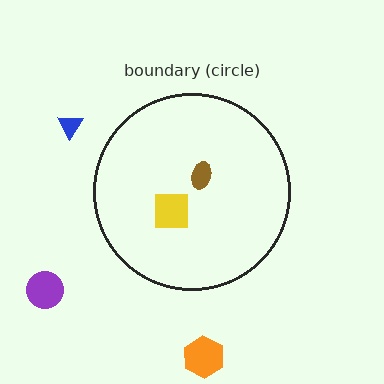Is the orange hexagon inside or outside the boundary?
Outside.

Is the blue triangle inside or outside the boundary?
Outside.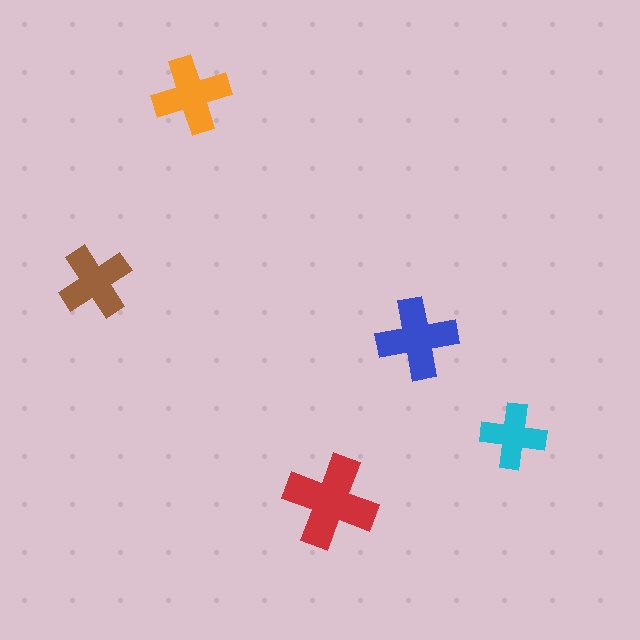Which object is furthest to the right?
The cyan cross is rightmost.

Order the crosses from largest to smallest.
the red one, the blue one, the orange one, the brown one, the cyan one.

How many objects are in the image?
There are 5 objects in the image.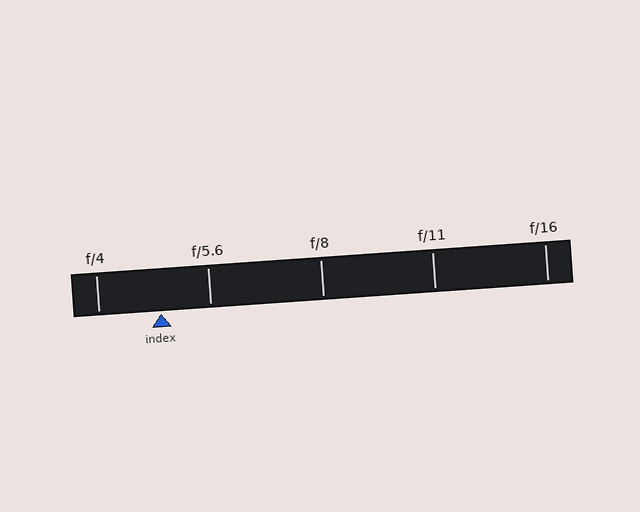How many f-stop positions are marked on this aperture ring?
There are 5 f-stop positions marked.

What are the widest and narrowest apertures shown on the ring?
The widest aperture shown is f/4 and the narrowest is f/16.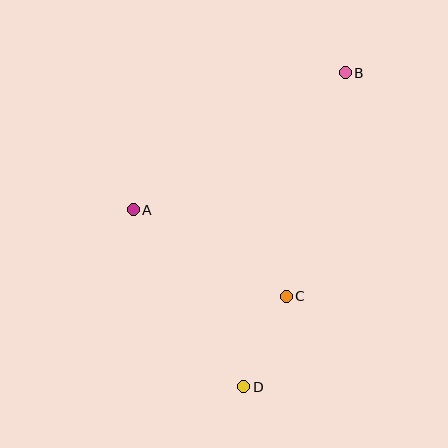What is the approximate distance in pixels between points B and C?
The distance between B and C is approximately 231 pixels.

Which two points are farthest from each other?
Points B and D are farthest from each other.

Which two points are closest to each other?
Points C and D are closest to each other.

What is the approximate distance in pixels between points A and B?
The distance between A and B is approximately 252 pixels.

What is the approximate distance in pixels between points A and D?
The distance between A and D is approximately 209 pixels.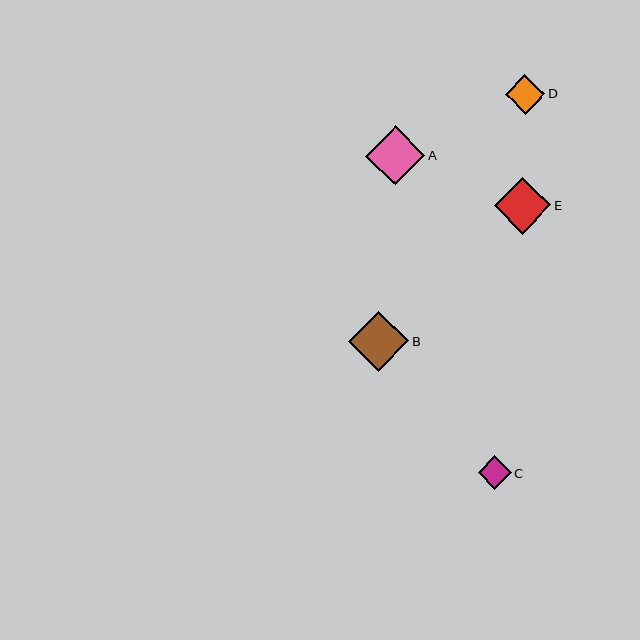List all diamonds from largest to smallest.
From largest to smallest: B, A, E, D, C.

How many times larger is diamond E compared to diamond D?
Diamond E is approximately 1.4 times the size of diamond D.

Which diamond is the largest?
Diamond B is the largest with a size of approximately 60 pixels.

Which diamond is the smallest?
Diamond C is the smallest with a size of approximately 33 pixels.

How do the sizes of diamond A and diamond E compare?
Diamond A and diamond E are approximately the same size.